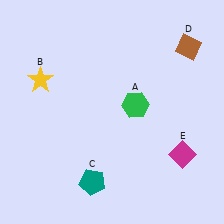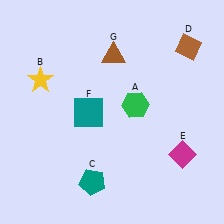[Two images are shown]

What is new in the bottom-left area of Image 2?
A teal square (F) was added in the bottom-left area of Image 2.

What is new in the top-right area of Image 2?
A brown triangle (G) was added in the top-right area of Image 2.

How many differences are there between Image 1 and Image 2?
There are 2 differences between the two images.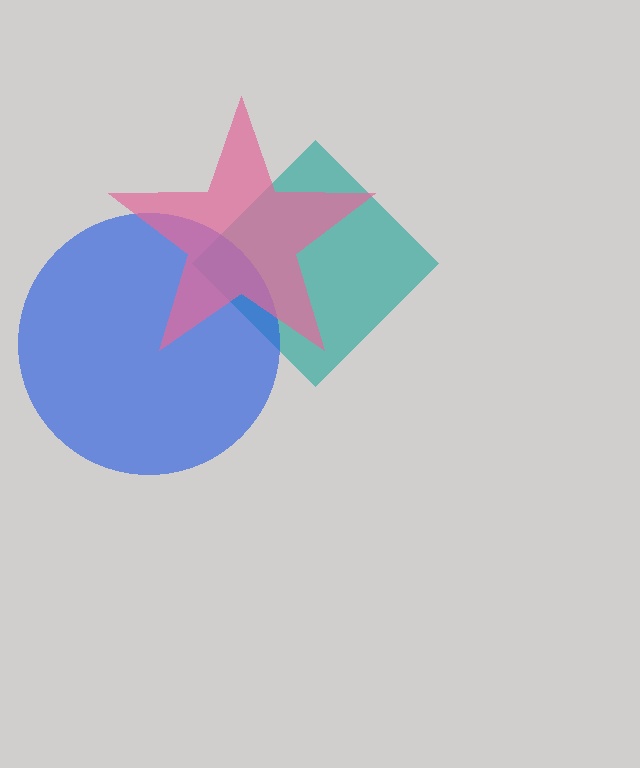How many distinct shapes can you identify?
There are 3 distinct shapes: a teal diamond, a blue circle, a pink star.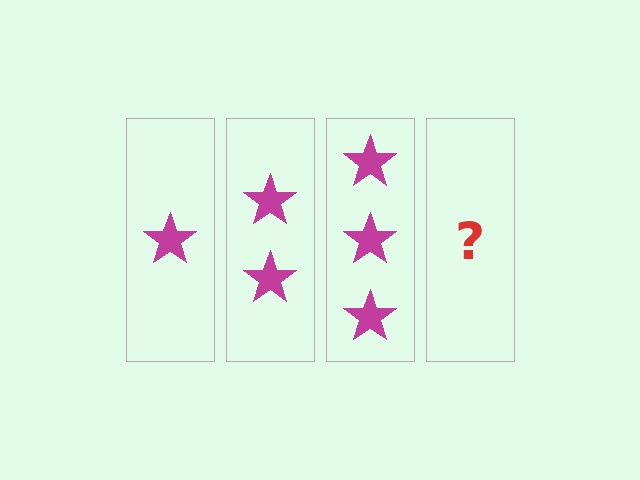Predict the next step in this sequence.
The next step is 4 stars.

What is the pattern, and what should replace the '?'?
The pattern is that each step adds one more star. The '?' should be 4 stars.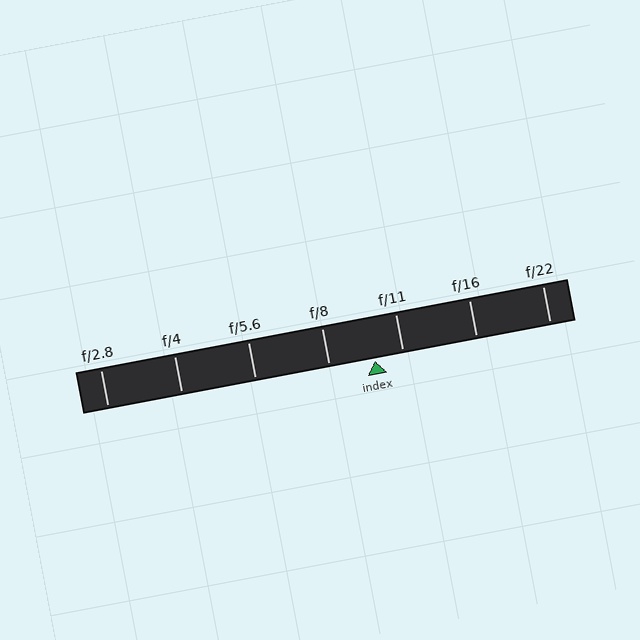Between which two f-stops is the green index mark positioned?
The index mark is between f/8 and f/11.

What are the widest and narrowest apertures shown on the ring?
The widest aperture shown is f/2.8 and the narrowest is f/22.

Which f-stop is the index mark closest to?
The index mark is closest to f/11.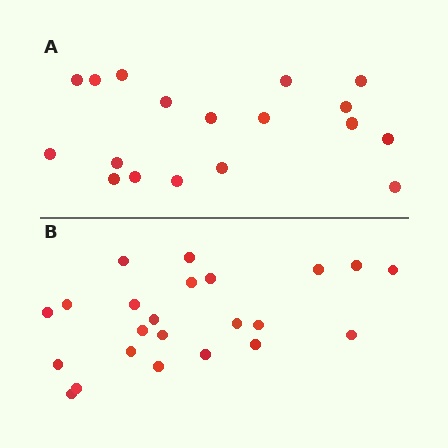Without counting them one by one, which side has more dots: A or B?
Region B (the bottom region) has more dots.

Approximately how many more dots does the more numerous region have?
Region B has about 5 more dots than region A.